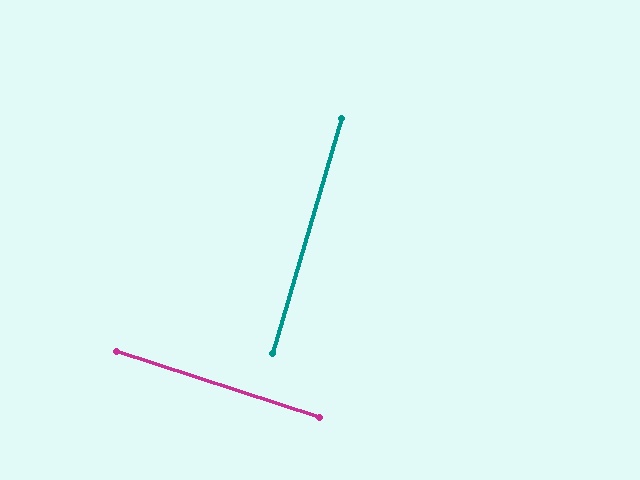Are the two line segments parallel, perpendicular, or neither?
Perpendicular — they meet at approximately 89°.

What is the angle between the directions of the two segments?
Approximately 89 degrees.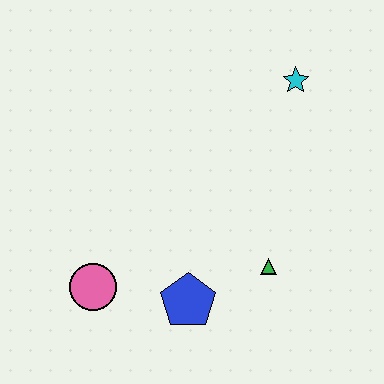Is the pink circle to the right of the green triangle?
No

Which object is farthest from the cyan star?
The pink circle is farthest from the cyan star.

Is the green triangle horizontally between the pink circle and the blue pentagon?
No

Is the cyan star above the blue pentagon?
Yes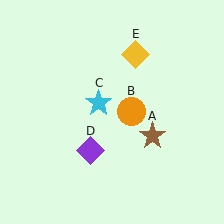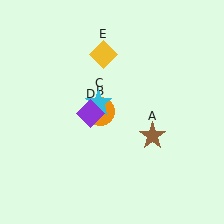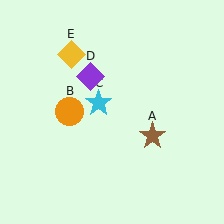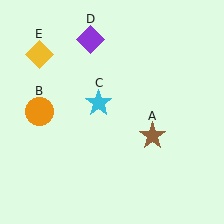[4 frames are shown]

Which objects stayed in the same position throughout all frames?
Brown star (object A) and cyan star (object C) remained stationary.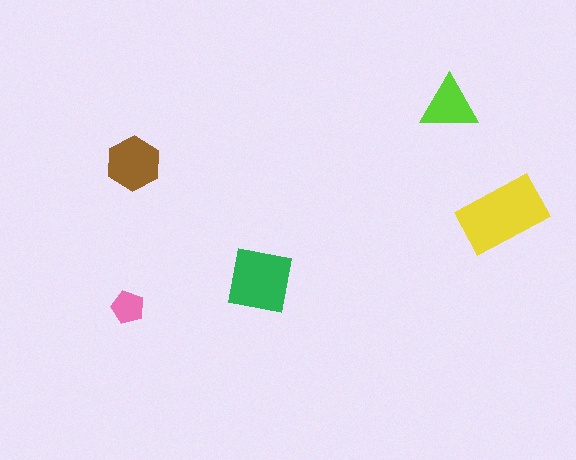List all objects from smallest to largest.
The pink pentagon, the lime triangle, the brown hexagon, the green square, the yellow rectangle.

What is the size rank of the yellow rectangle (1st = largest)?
1st.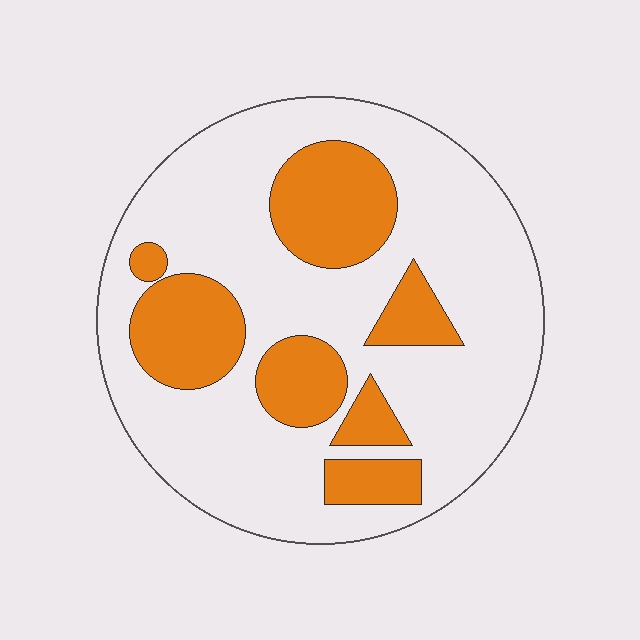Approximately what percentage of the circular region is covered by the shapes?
Approximately 30%.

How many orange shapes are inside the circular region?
7.